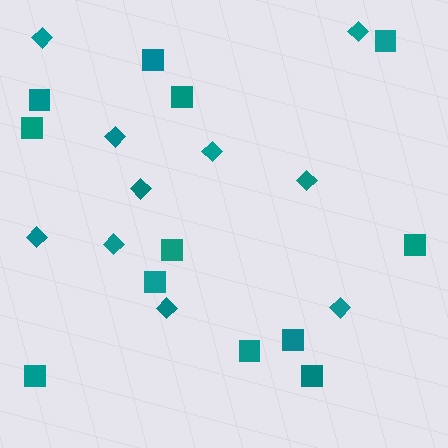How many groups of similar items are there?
There are 2 groups: one group of diamonds (10) and one group of squares (12).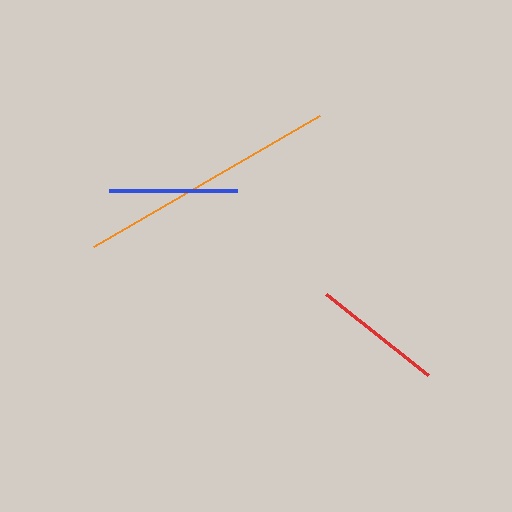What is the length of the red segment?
The red segment is approximately 130 pixels long.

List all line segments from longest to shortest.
From longest to shortest: orange, red, blue.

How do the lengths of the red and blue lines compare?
The red and blue lines are approximately the same length.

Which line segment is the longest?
The orange line is the longest at approximately 261 pixels.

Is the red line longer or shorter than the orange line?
The orange line is longer than the red line.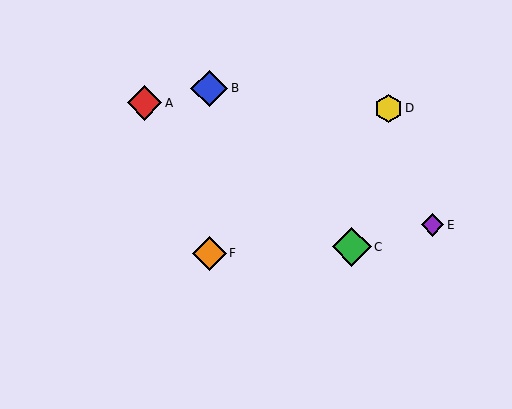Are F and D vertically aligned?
No, F is at x≈209 and D is at x≈388.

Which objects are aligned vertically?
Objects B, F are aligned vertically.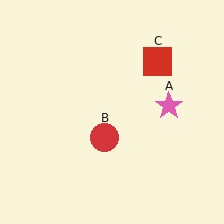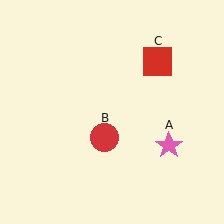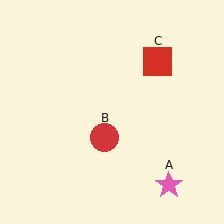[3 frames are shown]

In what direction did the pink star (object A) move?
The pink star (object A) moved down.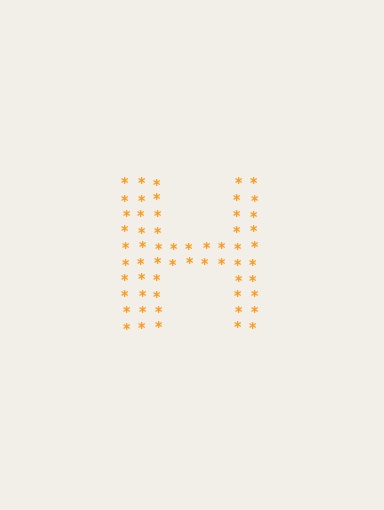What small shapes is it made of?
It is made of small asterisks.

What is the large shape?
The large shape is the letter H.